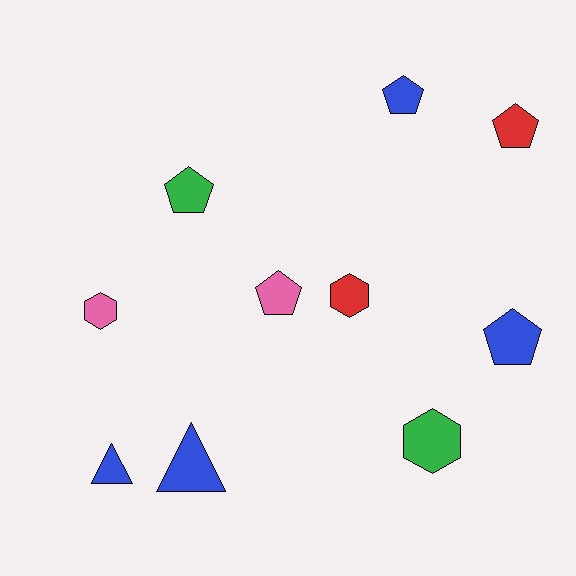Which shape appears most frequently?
Pentagon, with 5 objects.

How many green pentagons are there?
There is 1 green pentagon.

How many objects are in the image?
There are 10 objects.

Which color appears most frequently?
Blue, with 4 objects.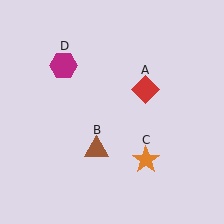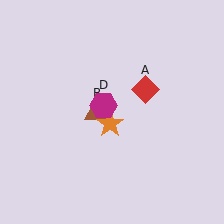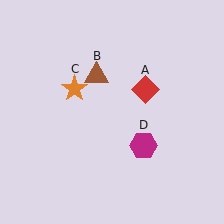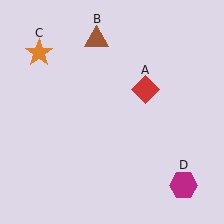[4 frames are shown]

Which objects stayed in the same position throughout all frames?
Red diamond (object A) remained stationary.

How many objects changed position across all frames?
3 objects changed position: brown triangle (object B), orange star (object C), magenta hexagon (object D).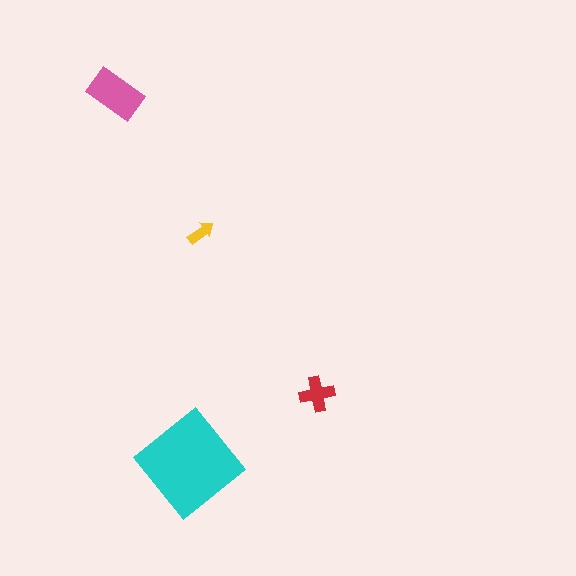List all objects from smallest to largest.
The yellow arrow, the red cross, the pink rectangle, the cyan diamond.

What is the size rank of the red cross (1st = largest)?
3rd.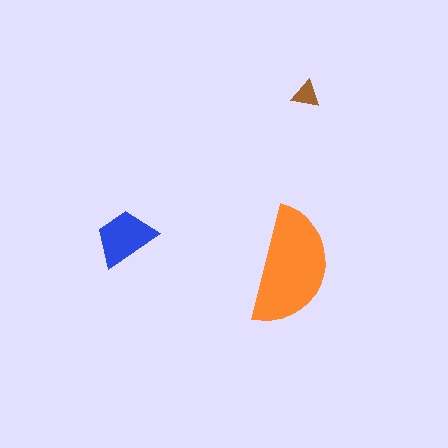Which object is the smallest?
The brown triangle.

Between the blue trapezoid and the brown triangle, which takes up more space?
The blue trapezoid.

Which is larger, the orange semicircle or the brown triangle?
The orange semicircle.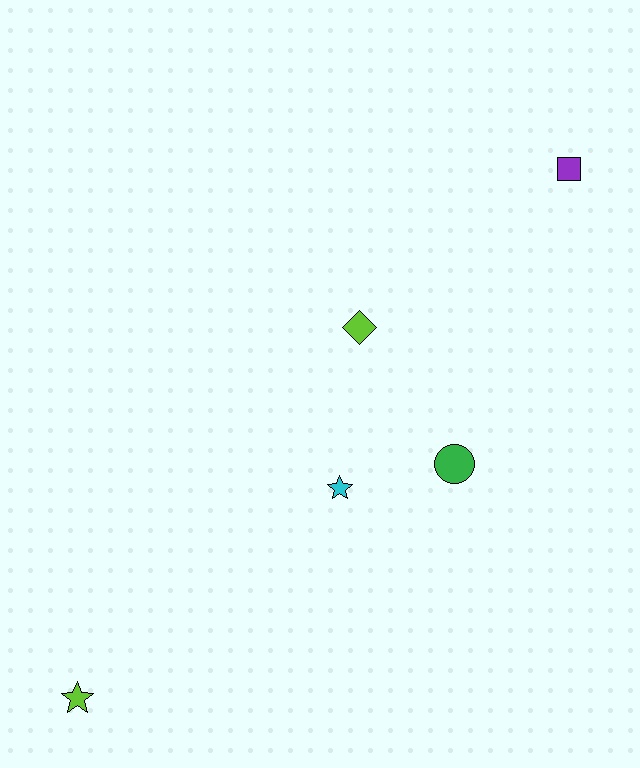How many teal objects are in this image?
There are no teal objects.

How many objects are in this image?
There are 5 objects.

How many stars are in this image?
There are 2 stars.